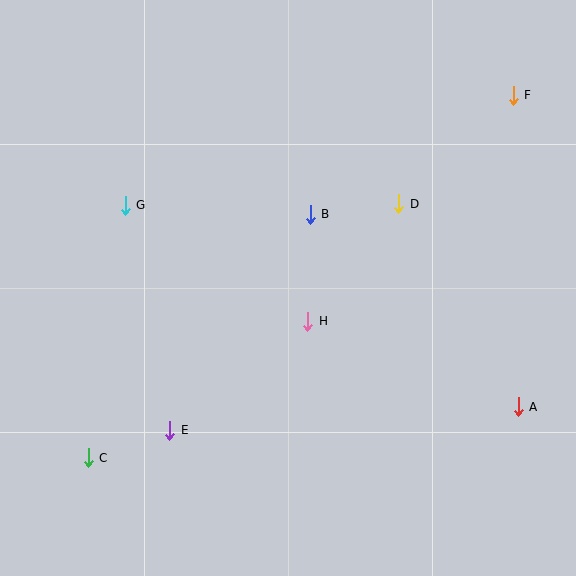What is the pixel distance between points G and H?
The distance between G and H is 216 pixels.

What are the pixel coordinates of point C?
Point C is at (88, 458).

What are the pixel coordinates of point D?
Point D is at (399, 204).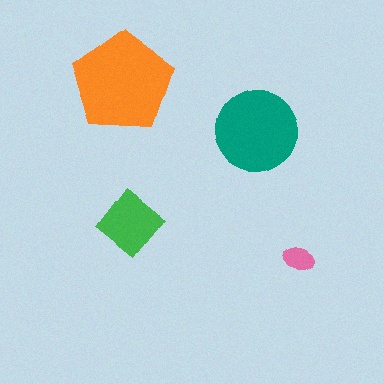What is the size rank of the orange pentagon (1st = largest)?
1st.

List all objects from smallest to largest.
The pink ellipse, the green diamond, the teal circle, the orange pentagon.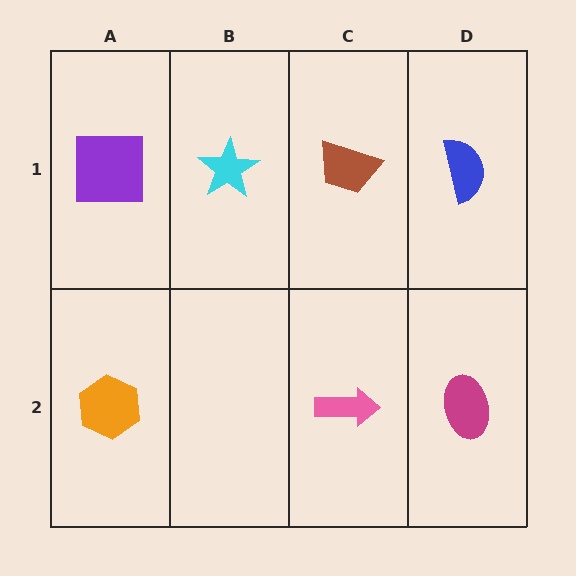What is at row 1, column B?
A cyan star.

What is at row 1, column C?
A brown trapezoid.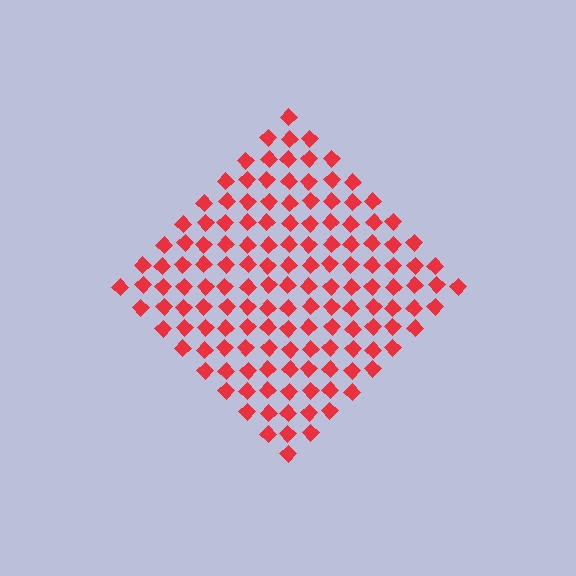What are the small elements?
The small elements are diamonds.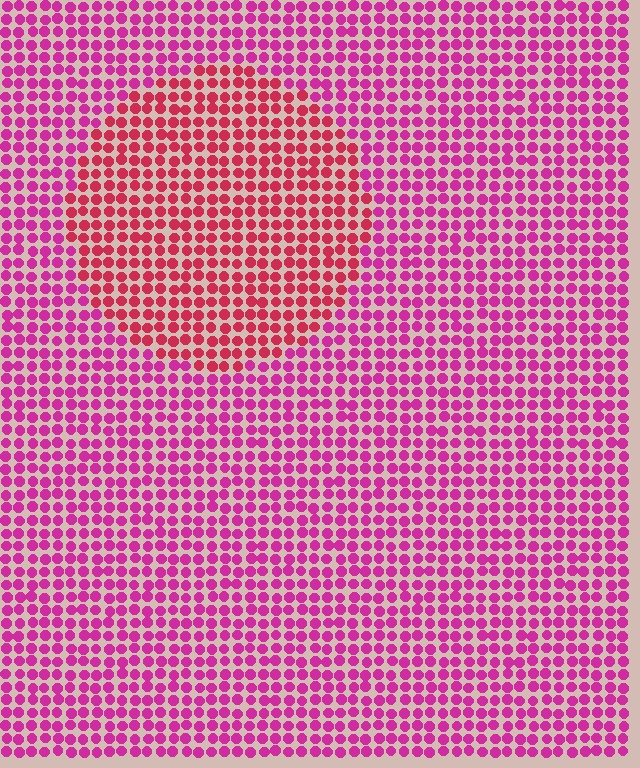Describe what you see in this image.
The image is filled with small magenta elements in a uniform arrangement. A circle-shaped region is visible where the elements are tinted to a slightly different hue, forming a subtle color boundary.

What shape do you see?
I see a circle.